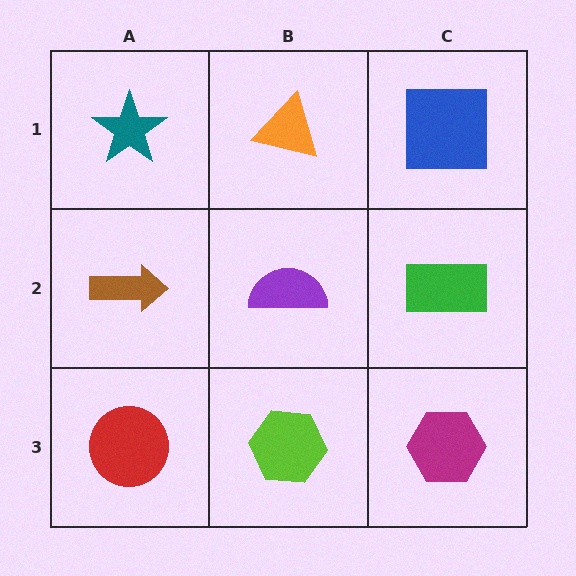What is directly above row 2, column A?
A teal star.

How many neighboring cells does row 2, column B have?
4.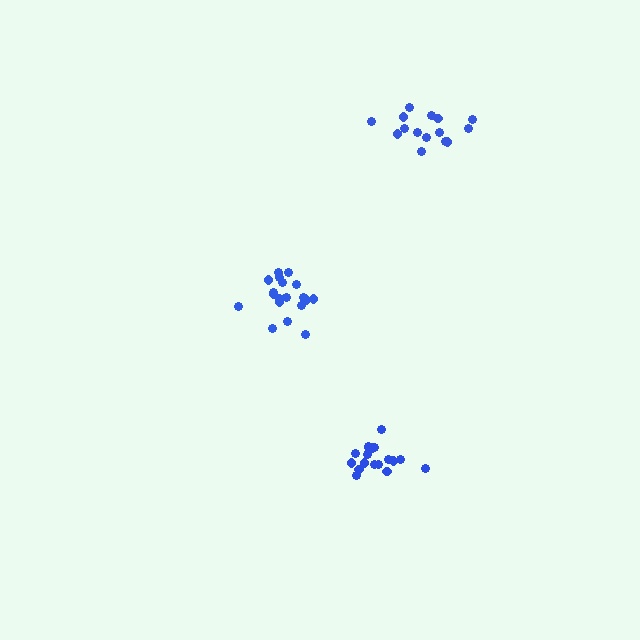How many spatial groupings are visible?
There are 3 spatial groupings.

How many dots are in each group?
Group 1: 19 dots, Group 2: 15 dots, Group 3: 18 dots (52 total).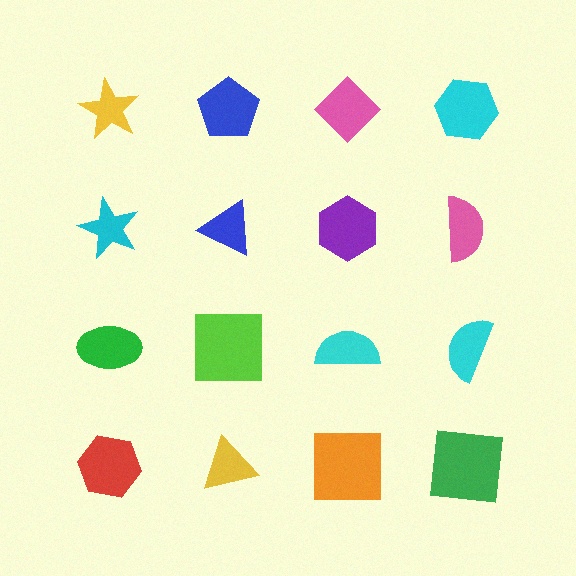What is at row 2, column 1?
A cyan star.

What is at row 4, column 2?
A yellow triangle.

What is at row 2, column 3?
A purple hexagon.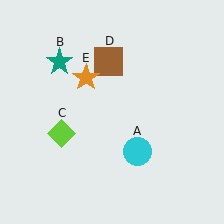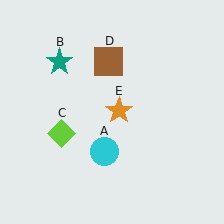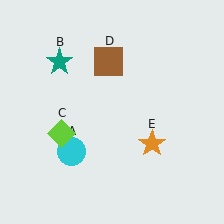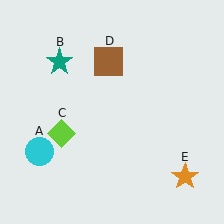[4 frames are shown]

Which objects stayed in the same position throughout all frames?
Teal star (object B) and lime diamond (object C) and brown square (object D) remained stationary.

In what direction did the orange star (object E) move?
The orange star (object E) moved down and to the right.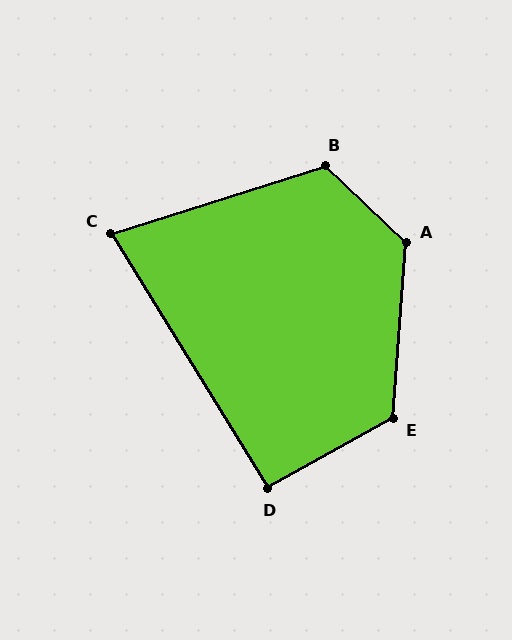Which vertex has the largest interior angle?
A, at approximately 129 degrees.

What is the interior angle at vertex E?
Approximately 123 degrees (obtuse).